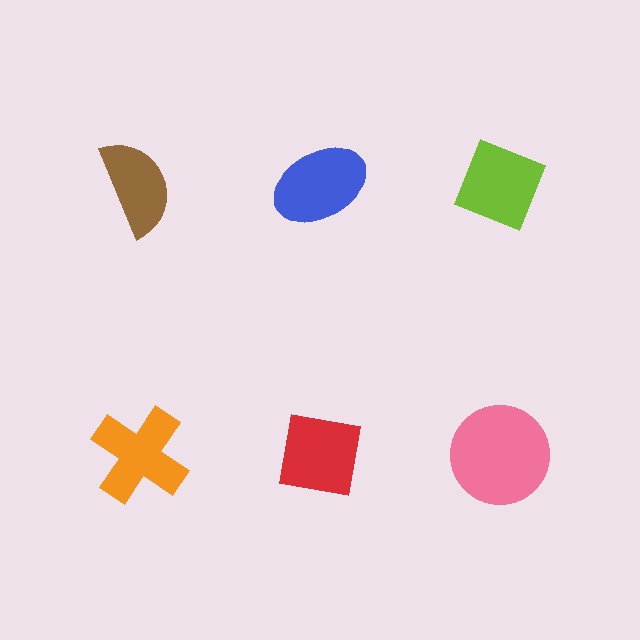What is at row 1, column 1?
A brown semicircle.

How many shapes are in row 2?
3 shapes.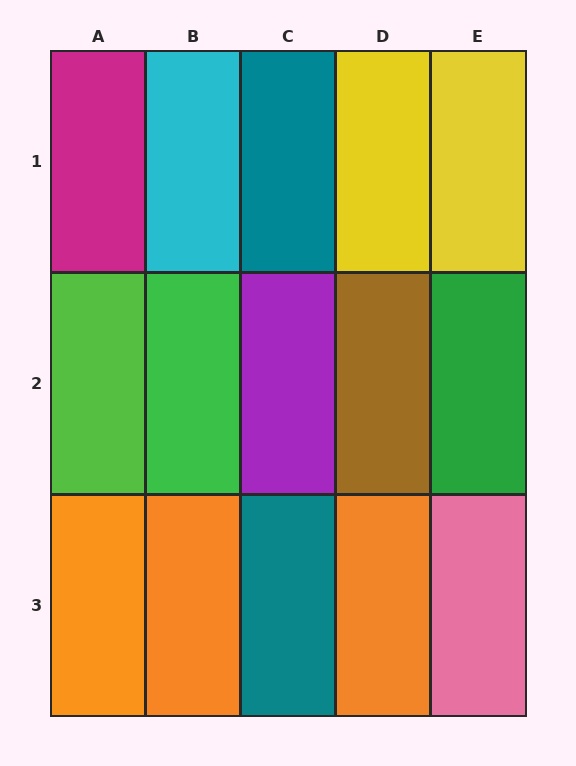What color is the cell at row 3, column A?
Orange.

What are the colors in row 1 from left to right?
Magenta, cyan, teal, yellow, yellow.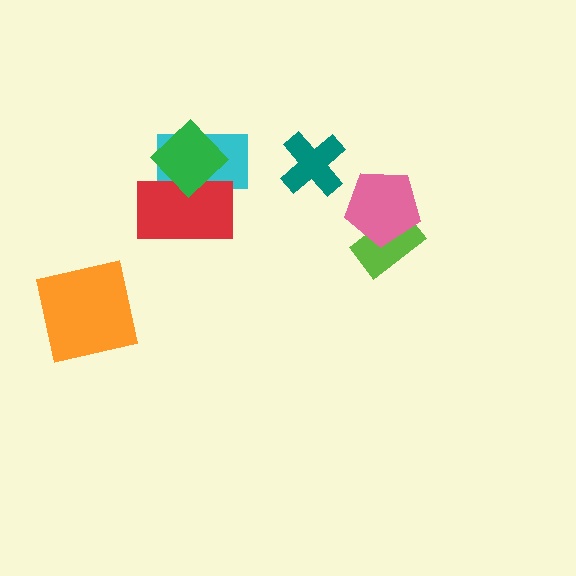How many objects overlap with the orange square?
0 objects overlap with the orange square.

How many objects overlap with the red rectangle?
2 objects overlap with the red rectangle.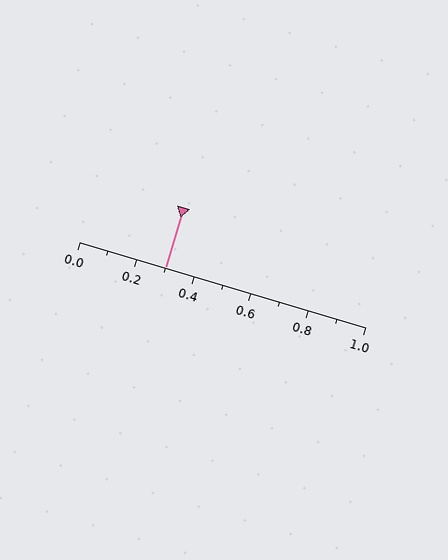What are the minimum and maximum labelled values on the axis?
The axis runs from 0.0 to 1.0.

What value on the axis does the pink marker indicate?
The marker indicates approximately 0.3.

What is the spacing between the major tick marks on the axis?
The major ticks are spaced 0.2 apart.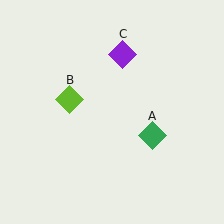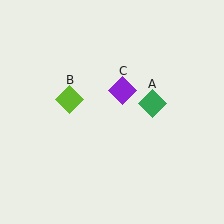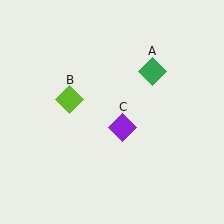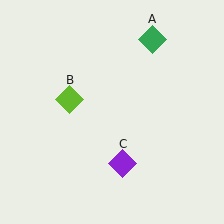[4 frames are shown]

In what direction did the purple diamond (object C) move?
The purple diamond (object C) moved down.